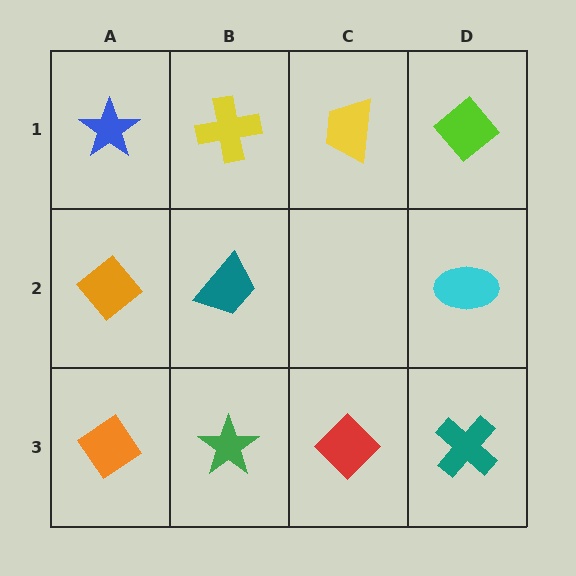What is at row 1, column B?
A yellow cross.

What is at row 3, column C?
A red diamond.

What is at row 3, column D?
A teal cross.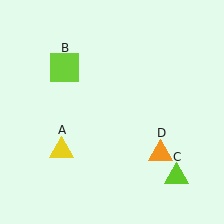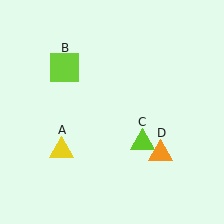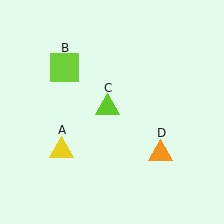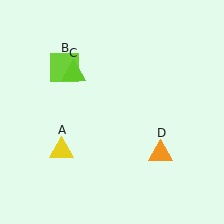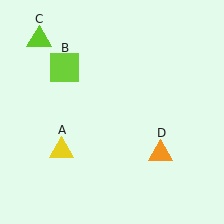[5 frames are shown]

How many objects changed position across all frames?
1 object changed position: lime triangle (object C).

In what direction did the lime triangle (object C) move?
The lime triangle (object C) moved up and to the left.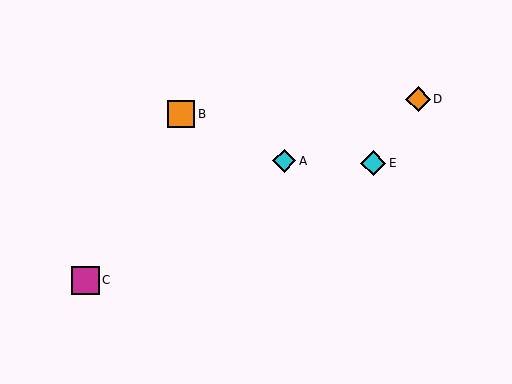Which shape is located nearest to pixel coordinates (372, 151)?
The cyan diamond (labeled E) at (373, 163) is nearest to that location.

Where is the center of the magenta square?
The center of the magenta square is at (85, 280).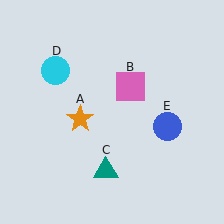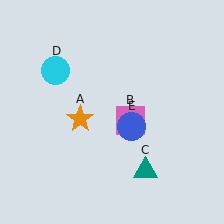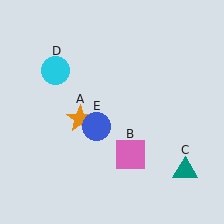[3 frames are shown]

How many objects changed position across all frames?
3 objects changed position: pink square (object B), teal triangle (object C), blue circle (object E).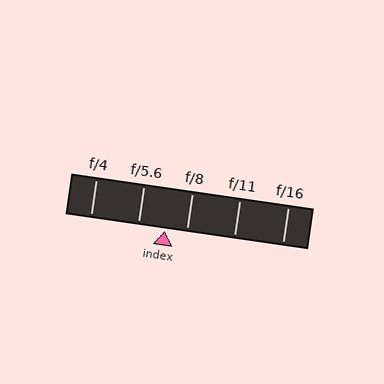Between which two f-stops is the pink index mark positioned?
The index mark is between f/5.6 and f/8.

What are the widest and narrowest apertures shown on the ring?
The widest aperture shown is f/4 and the narrowest is f/16.